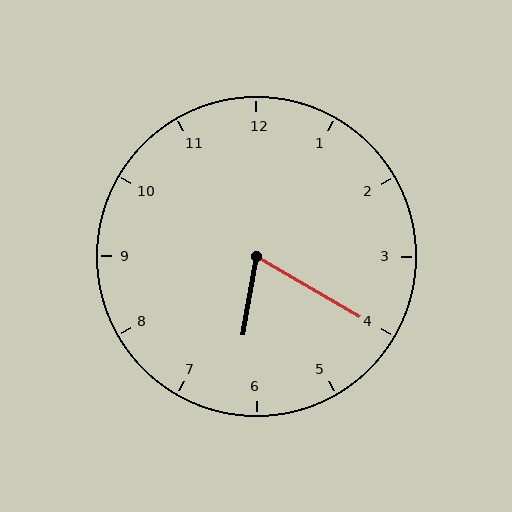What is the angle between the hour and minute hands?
Approximately 70 degrees.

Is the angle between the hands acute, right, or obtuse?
It is acute.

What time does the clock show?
6:20.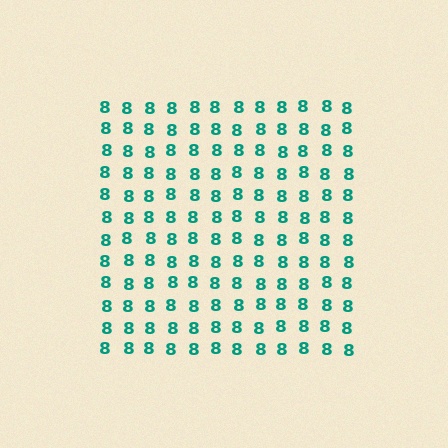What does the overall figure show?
The overall figure shows a square.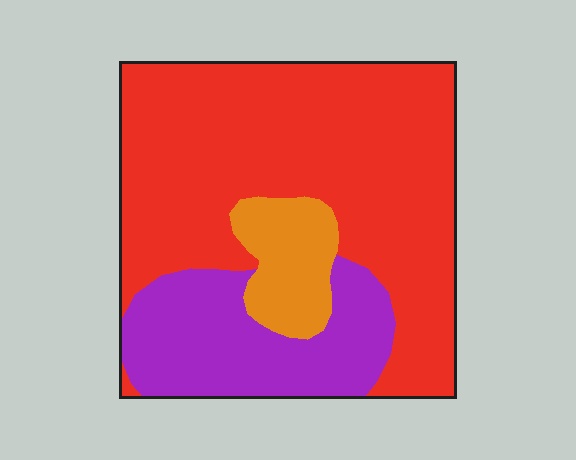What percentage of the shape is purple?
Purple takes up about one quarter (1/4) of the shape.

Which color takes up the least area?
Orange, at roughly 10%.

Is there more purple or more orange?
Purple.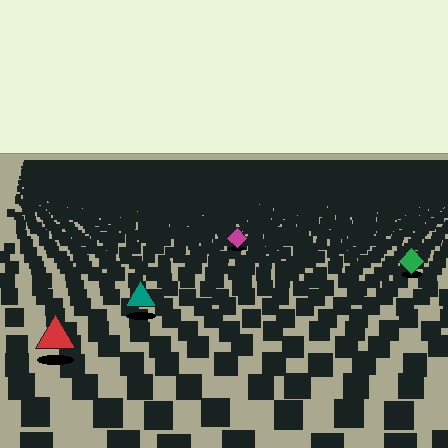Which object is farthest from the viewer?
The magenta diamond is farthest from the viewer. It appears smaller and the ground texture around it is denser.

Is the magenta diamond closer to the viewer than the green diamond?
No. The green diamond is closer — you can tell from the texture gradient: the ground texture is coarser near it.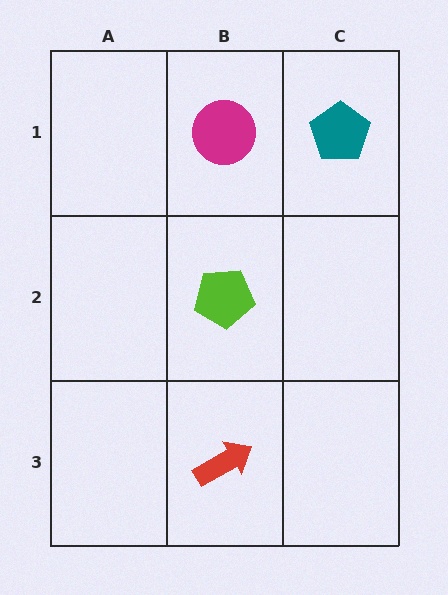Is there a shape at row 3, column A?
No, that cell is empty.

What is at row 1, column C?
A teal pentagon.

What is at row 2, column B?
A lime pentagon.